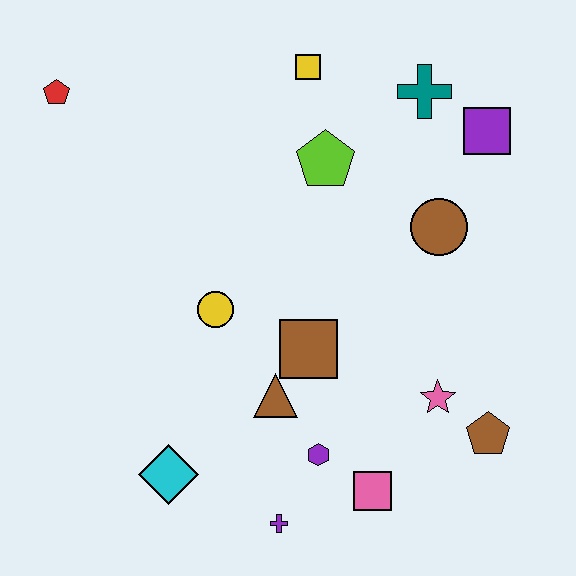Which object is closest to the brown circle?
The purple square is closest to the brown circle.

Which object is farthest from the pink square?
The red pentagon is farthest from the pink square.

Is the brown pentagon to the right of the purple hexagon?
Yes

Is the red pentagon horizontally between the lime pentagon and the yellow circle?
No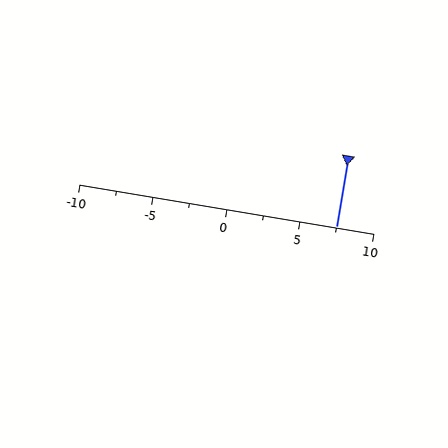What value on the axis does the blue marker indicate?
The marker indicates approximately 7.5.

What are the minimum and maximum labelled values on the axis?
The axis runs from -10 to 10.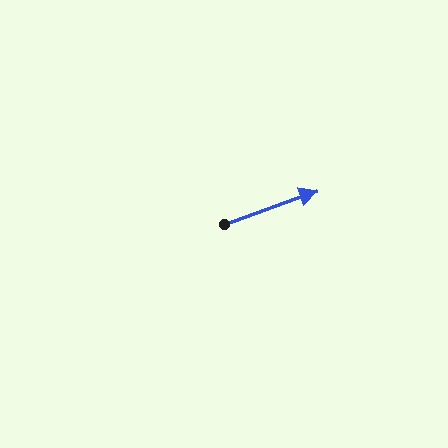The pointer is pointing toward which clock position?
Roughly 2 o'clock.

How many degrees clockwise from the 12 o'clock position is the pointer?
Approximately 70 degrees.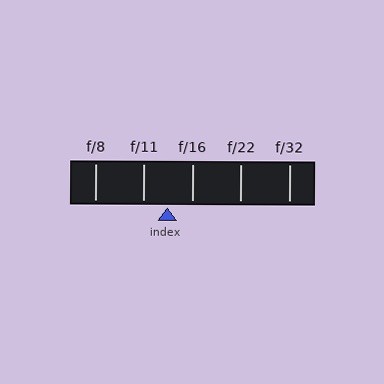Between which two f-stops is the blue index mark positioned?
The index mark is between f/11 and f/16.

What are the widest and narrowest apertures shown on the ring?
The widest aperture shown is f/8 and the narrowest is f/32.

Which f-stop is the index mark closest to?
The index mark is closest to f/16.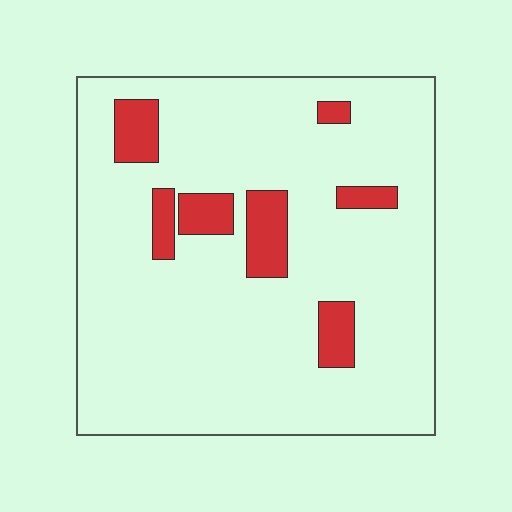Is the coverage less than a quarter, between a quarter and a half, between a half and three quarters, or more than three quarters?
Less than a quarter.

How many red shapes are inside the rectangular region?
7.